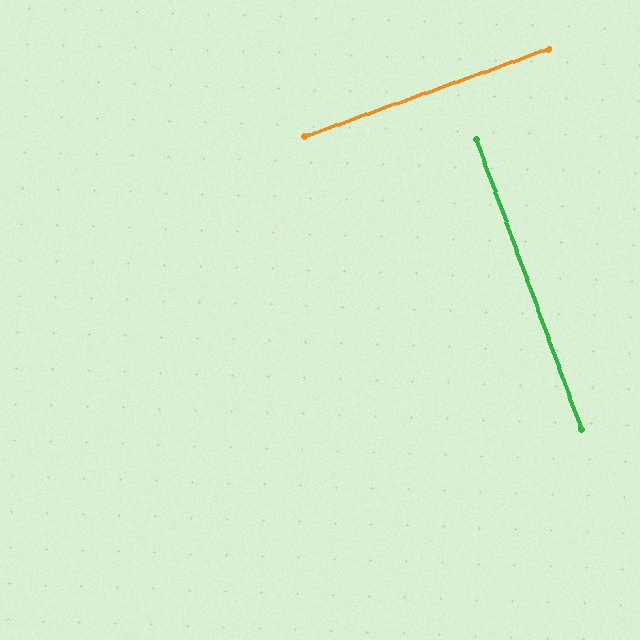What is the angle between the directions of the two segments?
Approximately 90 degrees.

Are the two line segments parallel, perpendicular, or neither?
Perpendicular — they meet at approximately 90°.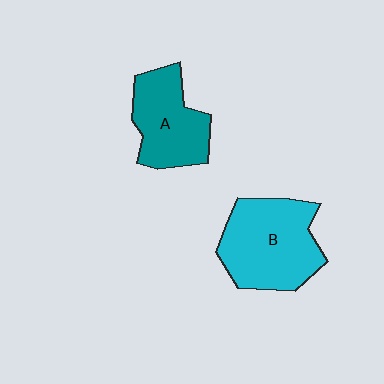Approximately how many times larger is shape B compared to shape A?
Approximately 1.3 times.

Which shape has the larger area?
Shape B (cyan).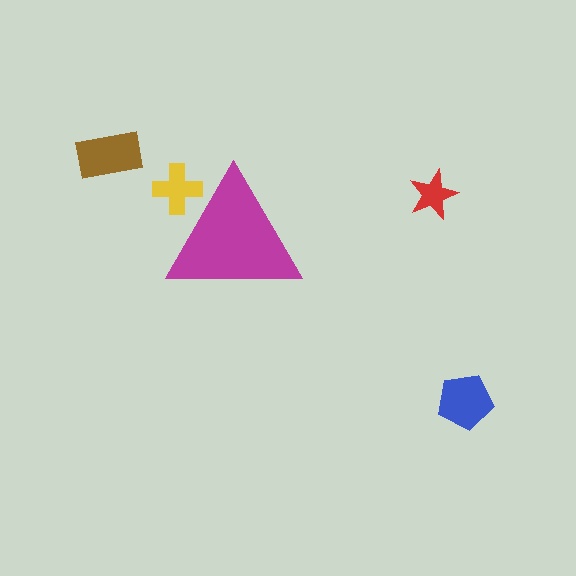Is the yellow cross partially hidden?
Yes, the yellow cross is partially hidden behind the magenta triangle.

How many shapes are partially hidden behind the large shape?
1 shape is partially hidden.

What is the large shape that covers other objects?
A magenta triangle.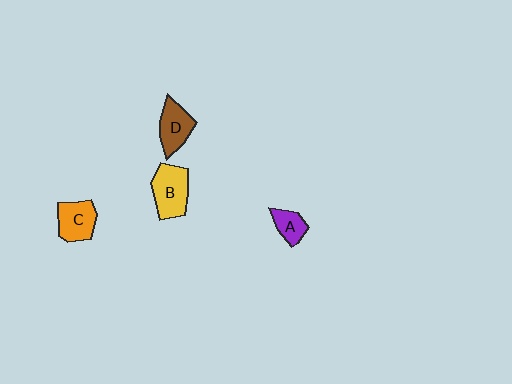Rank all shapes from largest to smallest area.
From largest to smallest: B (yellow), C (orange), D (brown), A (purple).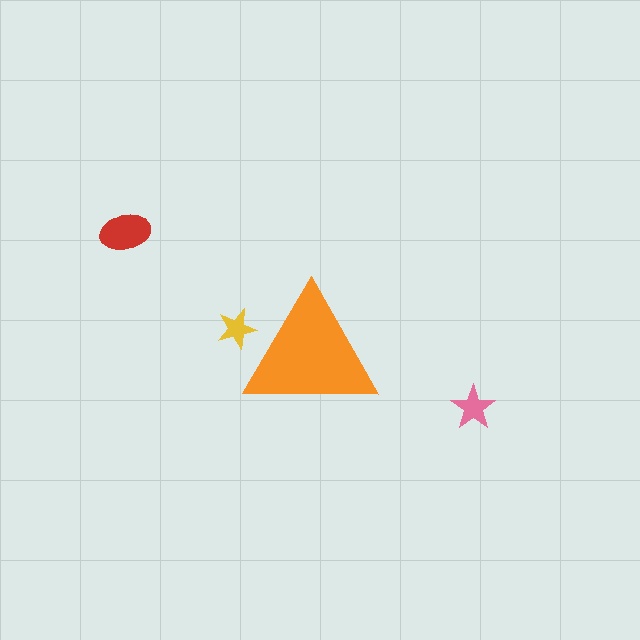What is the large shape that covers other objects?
An orange triangle.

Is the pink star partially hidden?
No, the pink star is fully visible.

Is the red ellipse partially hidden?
No, the red ellipse is fully visible.